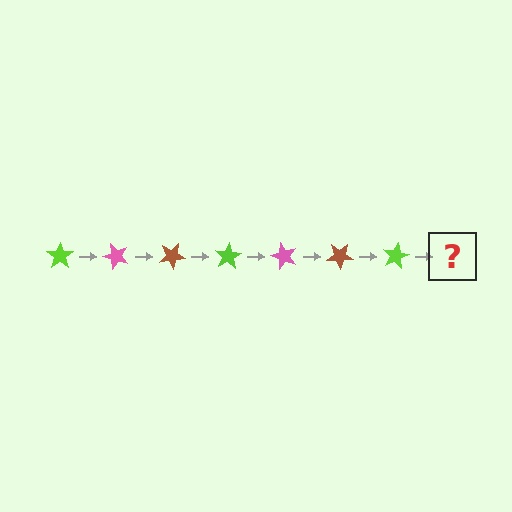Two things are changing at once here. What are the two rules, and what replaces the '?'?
The two rules are that it rotates 50 degrees each step and the color cycles through lime, pink, and brown. The '?' should be a pink star, rotated 350 degrees from the start.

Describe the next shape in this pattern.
It should be a pink star, rotated 350 degrees from the start.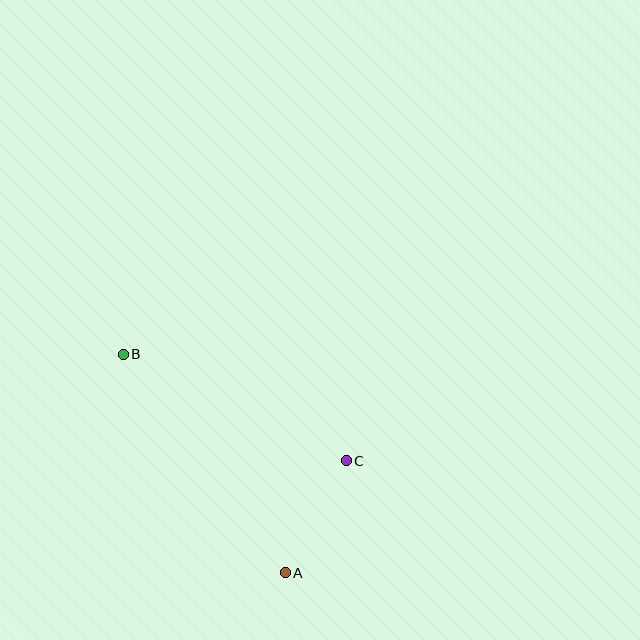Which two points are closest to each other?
Points A and C are closest to each other.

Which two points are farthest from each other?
Points A and B are farthest from each other.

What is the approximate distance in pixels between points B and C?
The distance between B and C is approximately 247 pixels.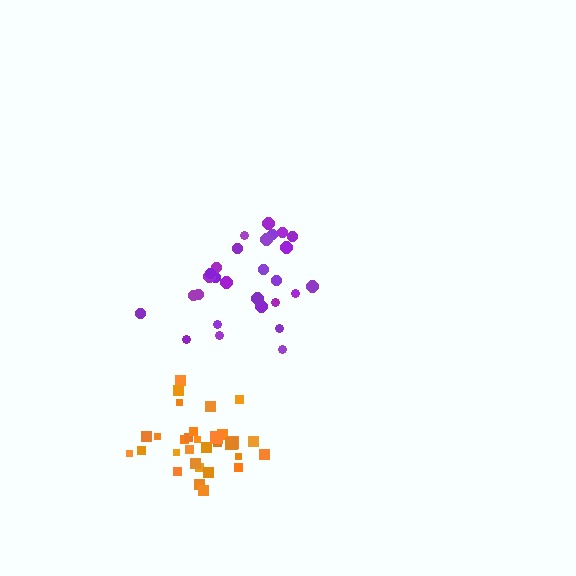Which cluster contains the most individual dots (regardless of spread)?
Orange (31).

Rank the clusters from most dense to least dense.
orange, purple.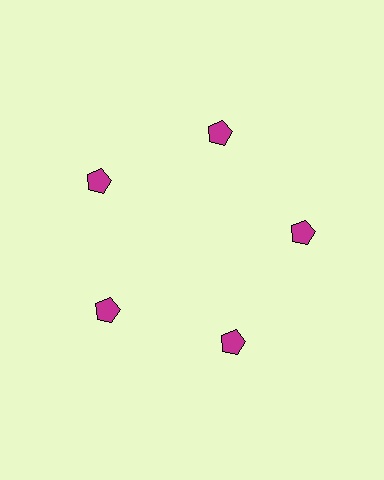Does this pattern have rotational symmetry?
Yes, this pattern has 5-fold rotational symmetry. It looks the same after rotating 72 degrees around the center.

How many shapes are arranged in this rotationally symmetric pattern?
There are 5 shapes, arranged in 5 groups of 1.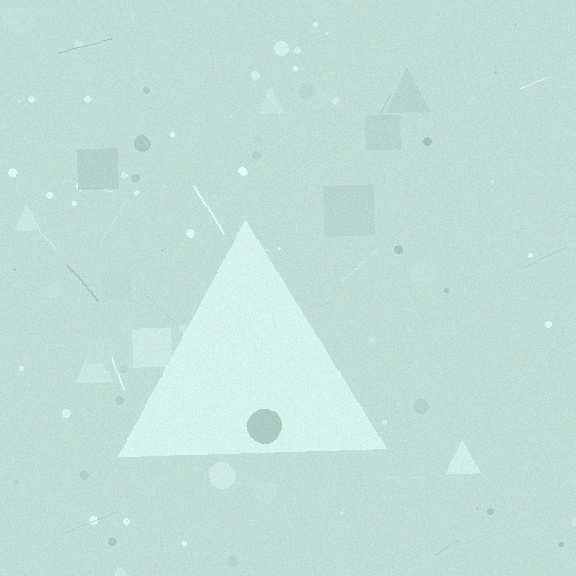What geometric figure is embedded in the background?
A triangle is embedded in the background.